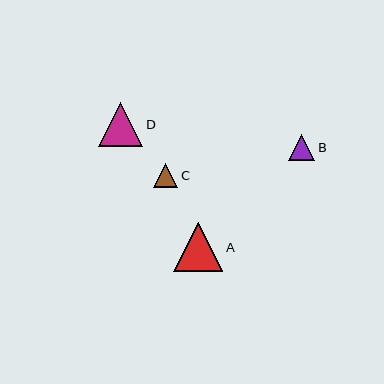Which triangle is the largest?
Triangle A is the largest with a size of approximately 49 pixels.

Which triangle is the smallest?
Triangle C is the smallest with a size of approximately 24 pixels.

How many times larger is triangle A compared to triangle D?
Triangle A is approximately 1.1 times the size of triangle D.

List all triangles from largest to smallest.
From largest to smallest: A, D, B, C.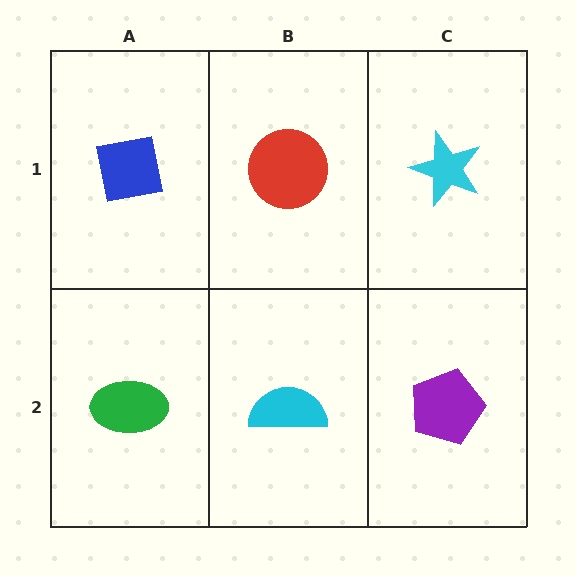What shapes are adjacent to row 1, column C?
A purple pentagon (row 2, column C), a red circle (row 1, column B).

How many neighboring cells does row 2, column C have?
2.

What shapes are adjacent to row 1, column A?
A green ellipse (row 2, column A), a red circle (row 1, column B).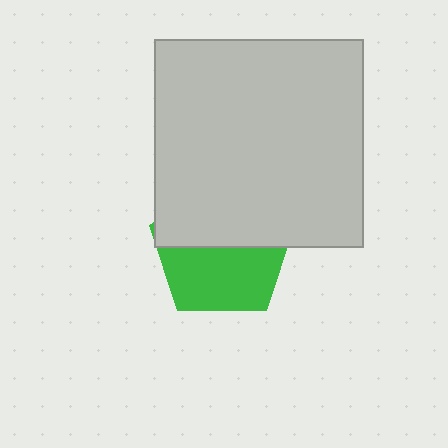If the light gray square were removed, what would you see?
You would see the complete green pentagon.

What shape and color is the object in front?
The object in front is a light gray square.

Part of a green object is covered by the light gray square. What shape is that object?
It is a pentagon.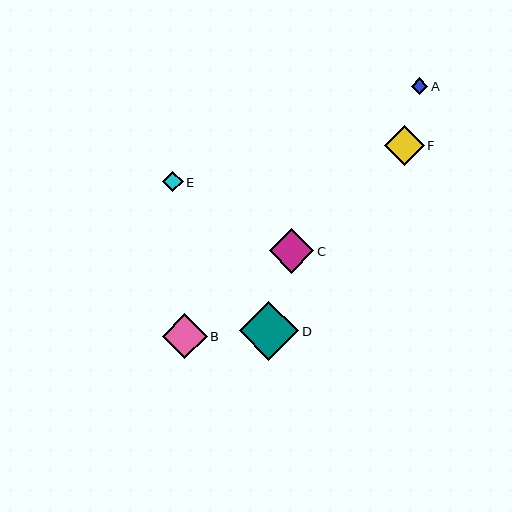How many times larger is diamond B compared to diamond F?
Diamond B is approximately 1.1 times the size of diamond F.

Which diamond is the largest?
Diamond D is the largest with a size of approximately 59 pixels.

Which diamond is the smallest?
Diamond A is the smallest with a size of approximately 16 pixels.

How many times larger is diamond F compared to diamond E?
Diamond F is approximately 1.9 times the size of diamond E.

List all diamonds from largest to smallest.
From largest to smallest: D, B, C, F, E, A.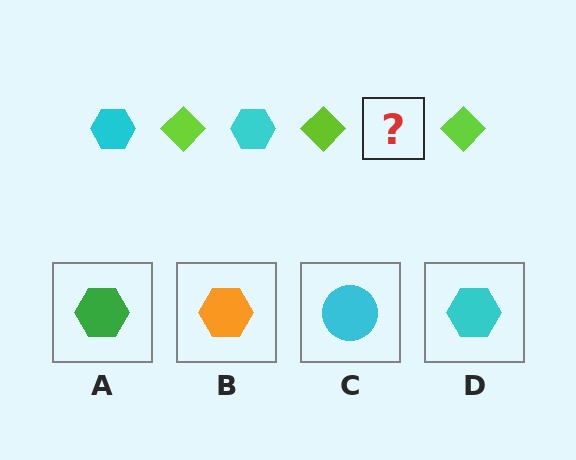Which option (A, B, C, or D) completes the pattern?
D.